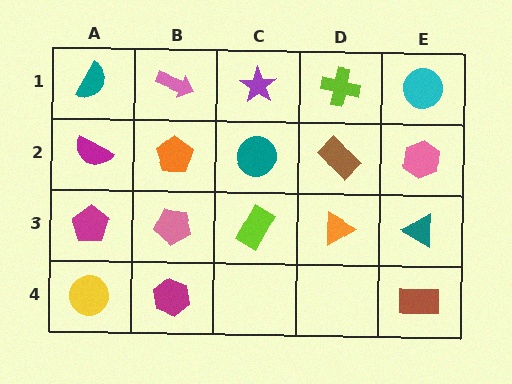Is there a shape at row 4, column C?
No, that cell is empty.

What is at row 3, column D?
An orange triangle.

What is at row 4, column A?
A yellow circle.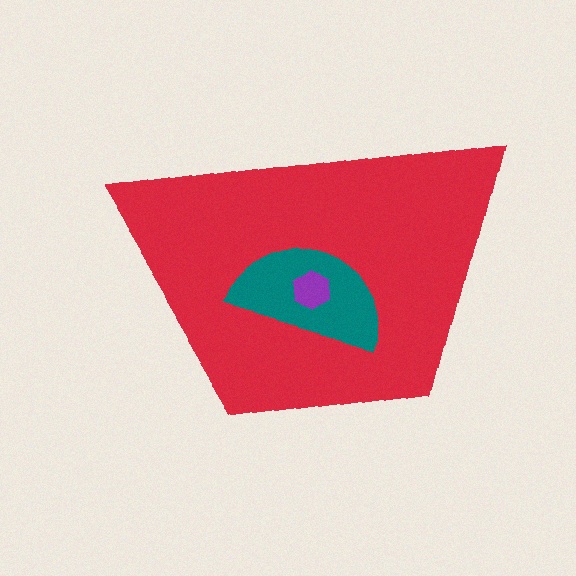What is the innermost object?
The purple hexagon.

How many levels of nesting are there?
3.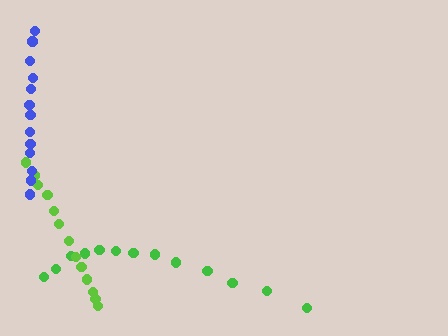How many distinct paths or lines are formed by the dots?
There are 3 distinct paths.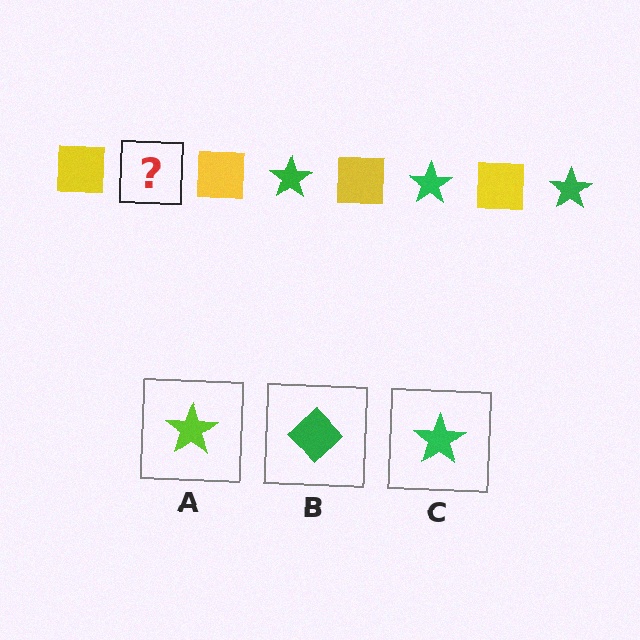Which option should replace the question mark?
Option C.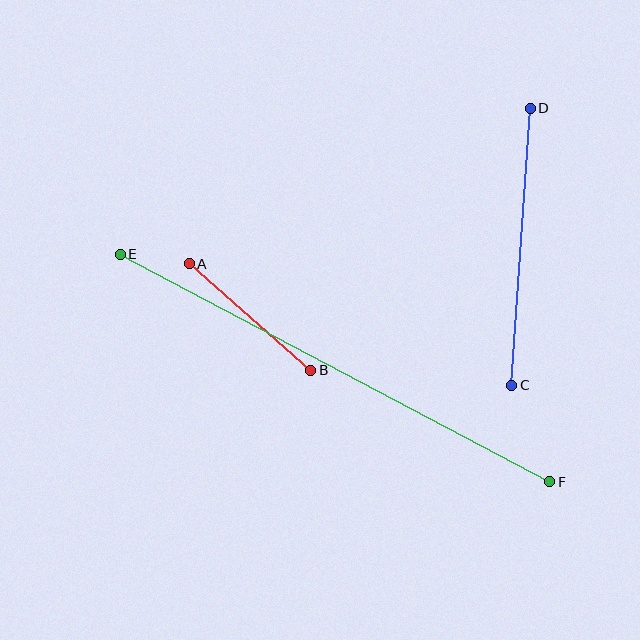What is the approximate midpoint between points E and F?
The midpoint is at approximately (335, 368) pixels.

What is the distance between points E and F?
The distance is approximately 486 pixels.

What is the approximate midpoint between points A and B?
The midpoint is at approximately (250, 317) pixels.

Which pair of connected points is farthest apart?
Points E and F are farthest apart.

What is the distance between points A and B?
The distance is approximately 162 pixels.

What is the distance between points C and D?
The distance is approximately 277 pixels.